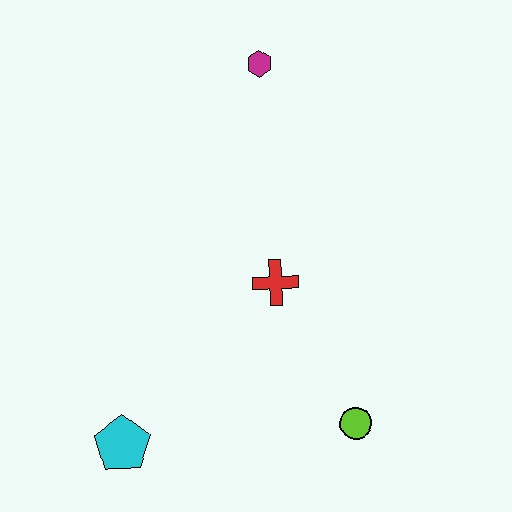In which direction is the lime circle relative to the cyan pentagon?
The lime circle is to the right of the cyan pentagon.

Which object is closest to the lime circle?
The red cross is closest to the lime circle.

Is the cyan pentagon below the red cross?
Yes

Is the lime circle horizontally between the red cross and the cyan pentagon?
No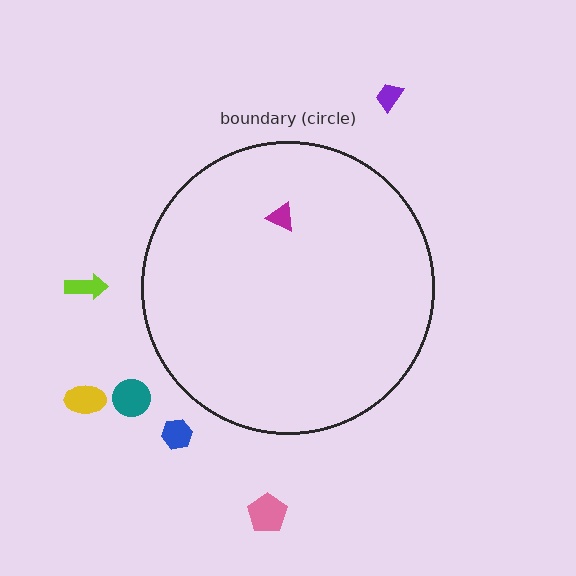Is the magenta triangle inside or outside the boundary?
Inside.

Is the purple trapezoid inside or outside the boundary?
Outside.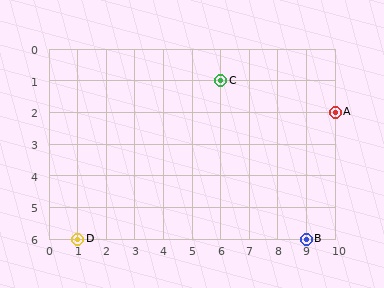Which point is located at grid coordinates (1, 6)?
Point D is at (1, 6).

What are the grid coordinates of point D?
Point D is at grid coordinates (1, 6).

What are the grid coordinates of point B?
Point B is at grid coordinates (9, 6).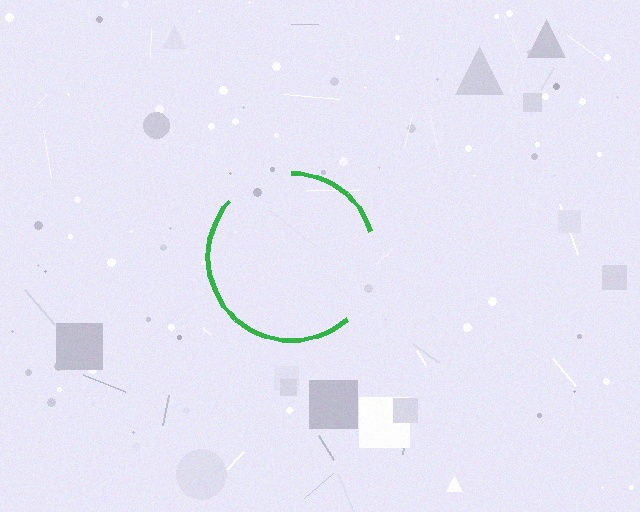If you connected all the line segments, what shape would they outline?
They would outline a circle.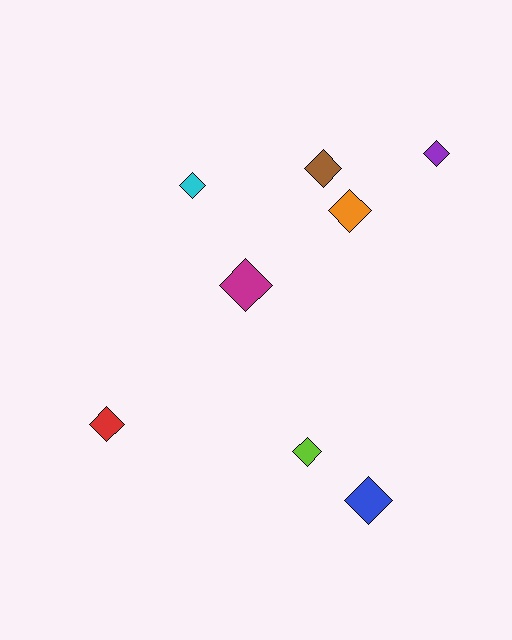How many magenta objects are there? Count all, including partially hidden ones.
There is 1 magenta object.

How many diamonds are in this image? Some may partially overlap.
There are 8 diamonds.